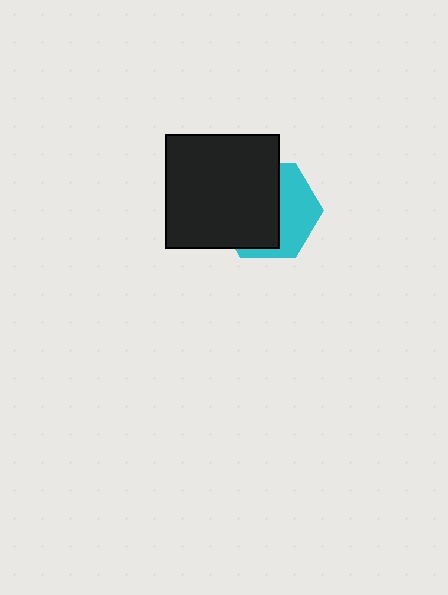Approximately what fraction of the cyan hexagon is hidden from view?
Roughly 59% of the cyan hexagon is hidden behind the black square.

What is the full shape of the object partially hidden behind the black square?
The partially hidden object is a cyan hexagon.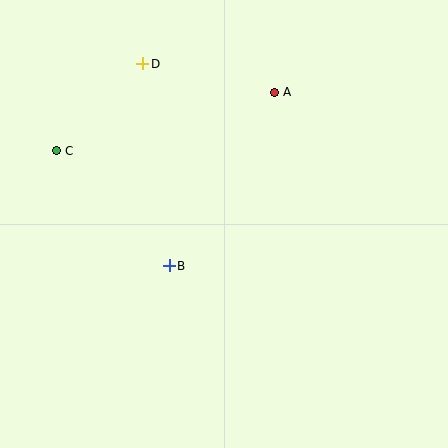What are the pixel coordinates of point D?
Point D is at (143, 64).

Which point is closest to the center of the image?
Point B at (169, 266) is closest to the center.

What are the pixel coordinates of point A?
Point A is at (275, 92).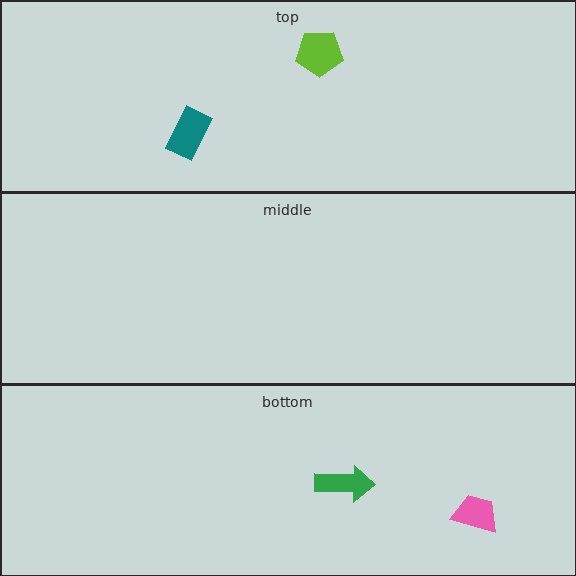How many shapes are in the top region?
2.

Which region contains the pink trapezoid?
The bottom region.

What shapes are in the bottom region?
The pink trapezoid, the green arrow.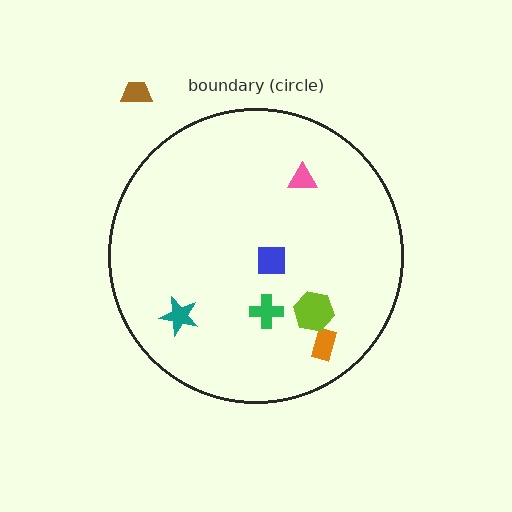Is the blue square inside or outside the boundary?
Inside.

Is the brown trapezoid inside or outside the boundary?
Outside.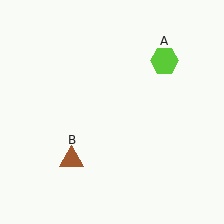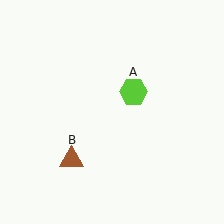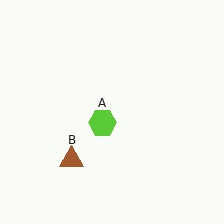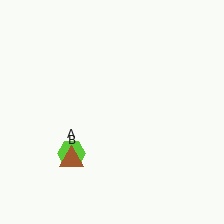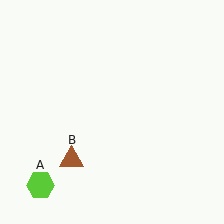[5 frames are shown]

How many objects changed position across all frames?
1 object changed position: lime hexagon (object A).